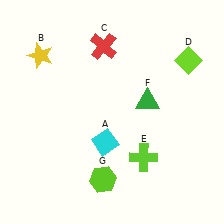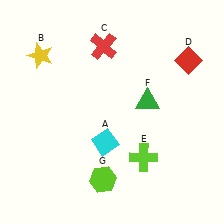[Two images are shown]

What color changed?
The diamond (D) changed from lime in Image 1 to red in Image 2.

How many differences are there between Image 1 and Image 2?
There is 1 difference between the two images.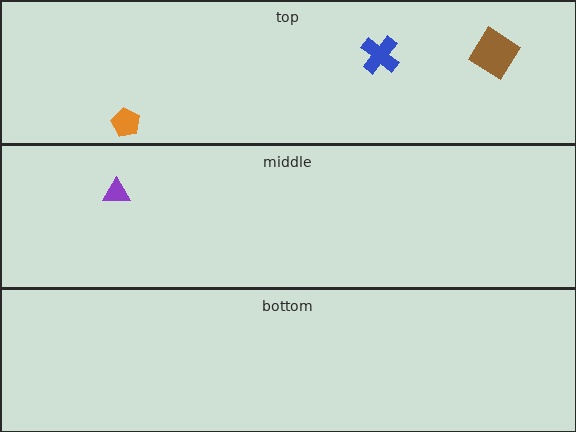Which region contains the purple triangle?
The middle region.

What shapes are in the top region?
The orange pentagon, the blue cross, the brown diamond.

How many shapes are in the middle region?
1.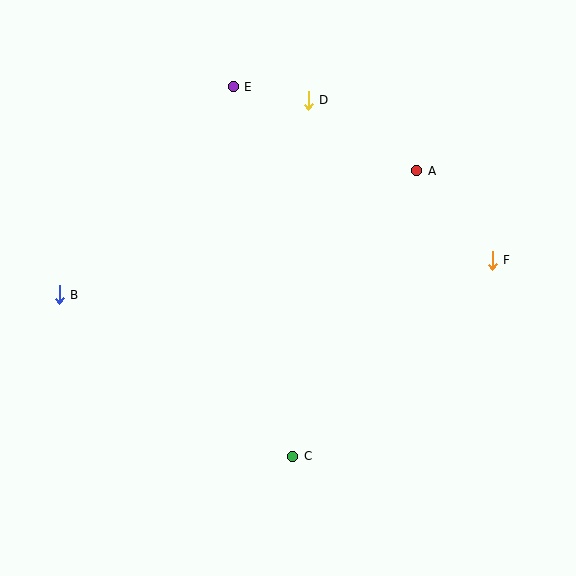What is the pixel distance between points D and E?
The distance between D and E is 76 pixels.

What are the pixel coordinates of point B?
Point B is at (59, 295).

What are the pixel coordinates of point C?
Point C is at (293, 456).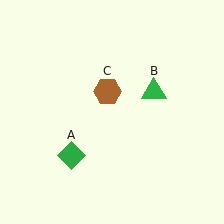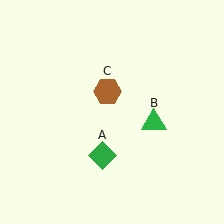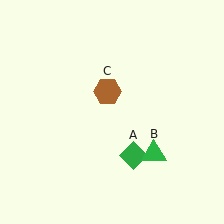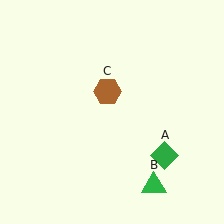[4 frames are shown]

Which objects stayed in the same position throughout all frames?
Brown hexagon (object C) remained stationary.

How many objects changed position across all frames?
2 objects changed position: green diamond (object A), green triangle (object B).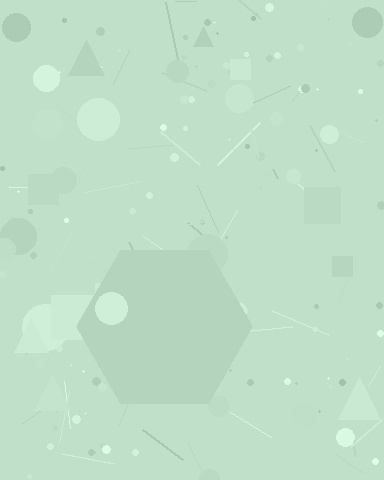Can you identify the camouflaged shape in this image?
The camouflaged shape is a hexagon.